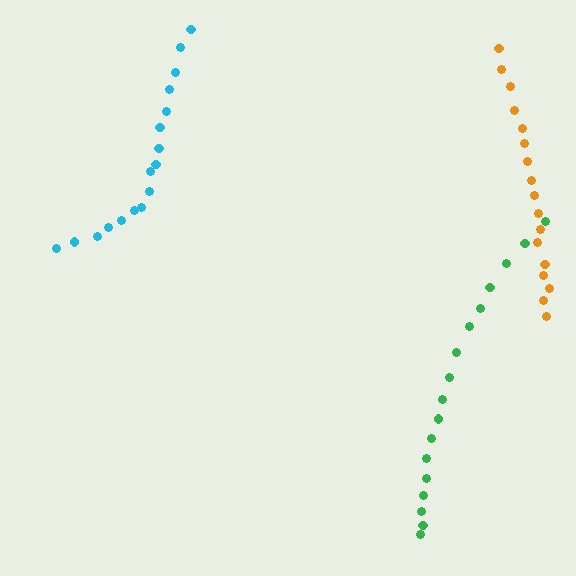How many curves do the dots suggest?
There are 3 distinct paths.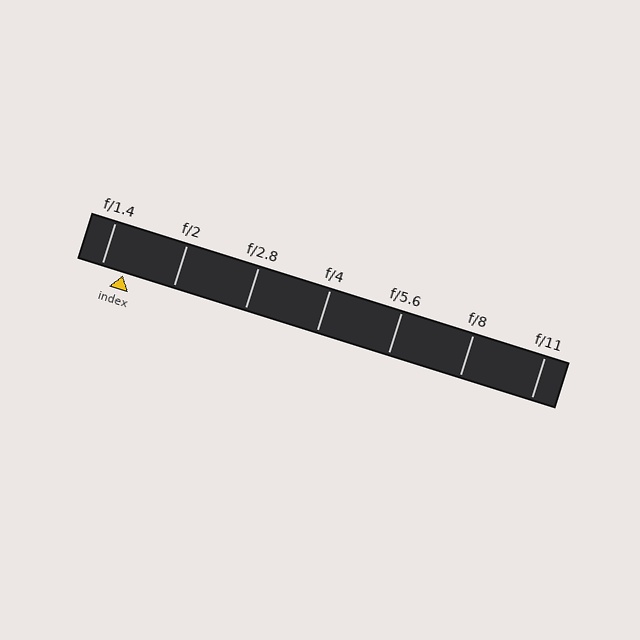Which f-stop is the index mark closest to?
The index mark is closest to f/1.4.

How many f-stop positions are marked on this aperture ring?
There are 7 f-stop positions marked.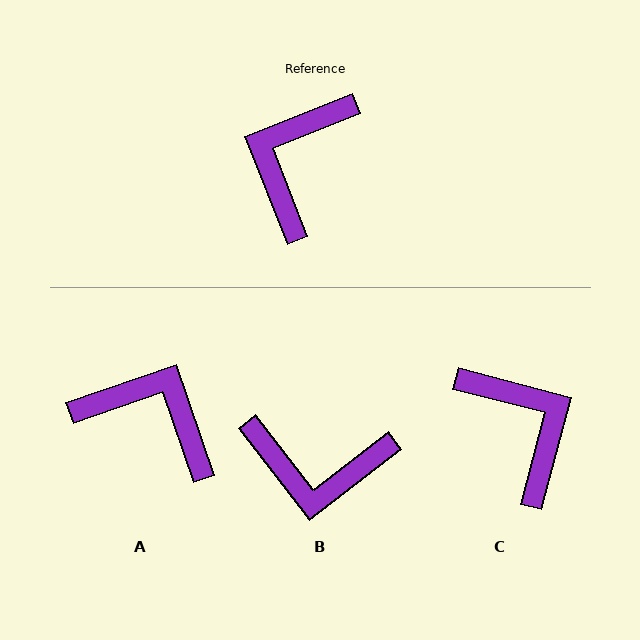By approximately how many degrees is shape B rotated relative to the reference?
Approximately 106 degrees counter-clockwise.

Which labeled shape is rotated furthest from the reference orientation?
C, about 126 degrees away.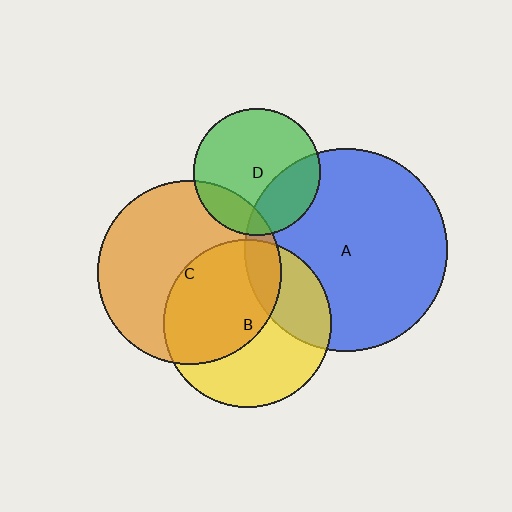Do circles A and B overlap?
Yes.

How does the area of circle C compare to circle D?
Approximately 2.1 times.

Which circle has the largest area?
Circle A (blue).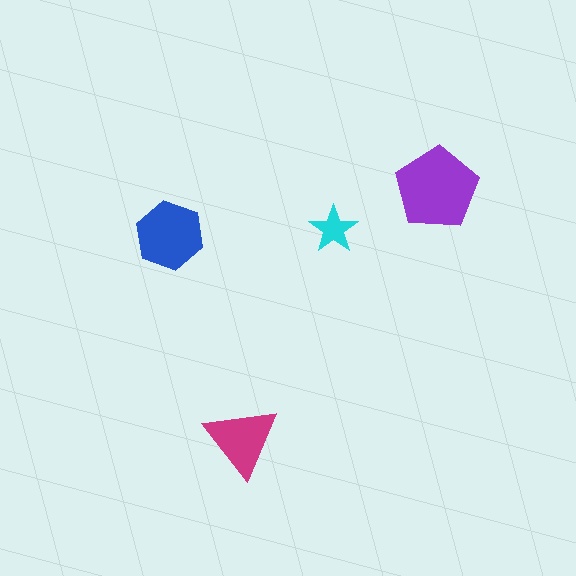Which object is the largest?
The purple pentagon.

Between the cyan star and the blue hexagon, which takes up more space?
The blue hexagon.